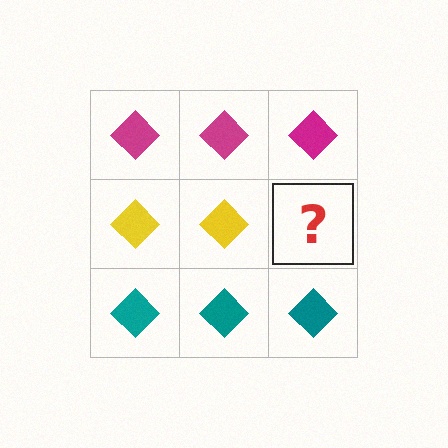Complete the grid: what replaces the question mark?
The question mark should be replaced with a yellow diamond.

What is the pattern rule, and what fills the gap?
The rule is that each row has a consistent color. The gap should be filled with a yellow diamond.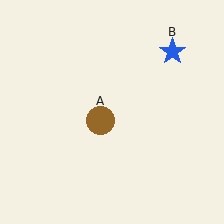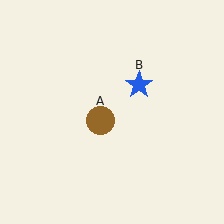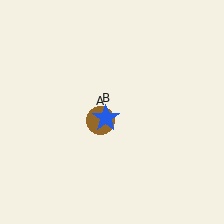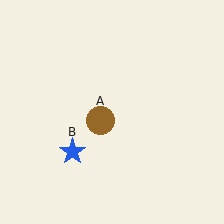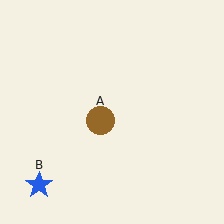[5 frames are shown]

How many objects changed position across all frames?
1 object changed position: blue star (object B).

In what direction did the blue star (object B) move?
The blue star (object B) moved down and to the left.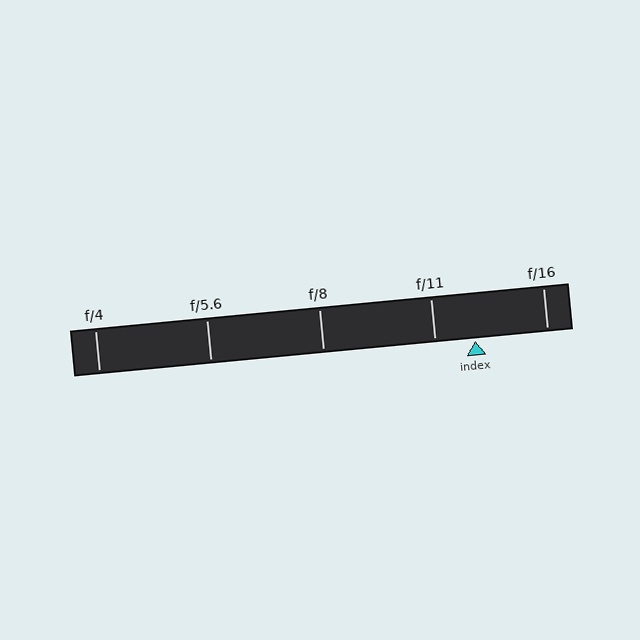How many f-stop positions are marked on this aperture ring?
There are 5 f-stop positions marked.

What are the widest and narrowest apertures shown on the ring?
The widest aperture shown is f/4 and the narrowest is f/16.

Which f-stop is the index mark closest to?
The index mark is closest to f/11.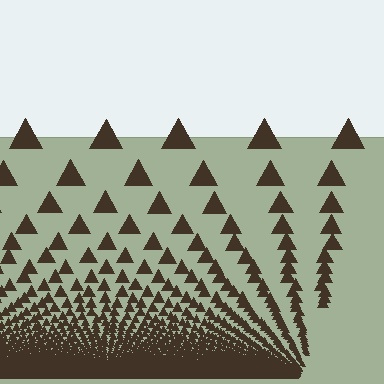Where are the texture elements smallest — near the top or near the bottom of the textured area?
Near the bottom.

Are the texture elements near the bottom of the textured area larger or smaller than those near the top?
Smaller. The gradient is inverted — elements near the bottom are smaller and denser.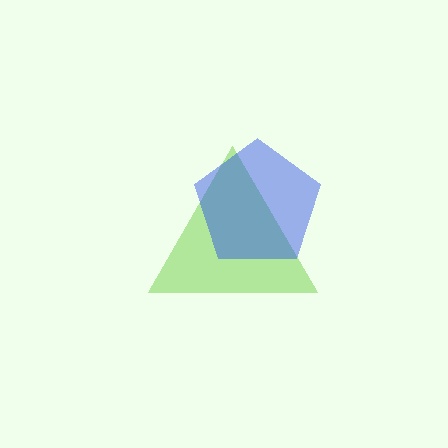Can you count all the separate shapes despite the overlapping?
Yes, there are 2 separate shapes.